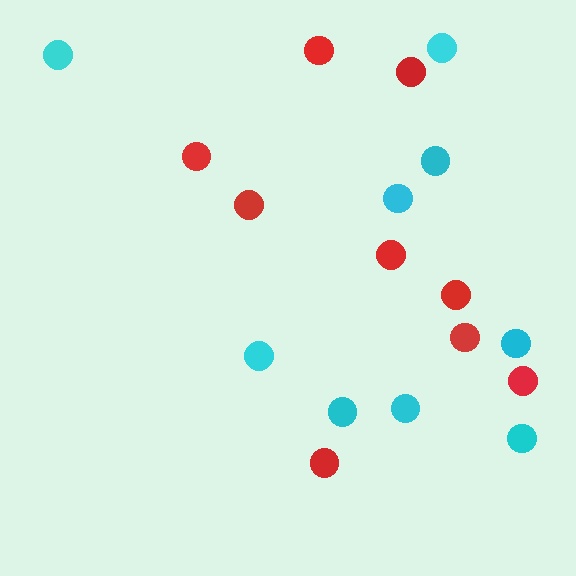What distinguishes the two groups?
There are 2 groups: one group of red circles (9) and one group of cyan circles (9).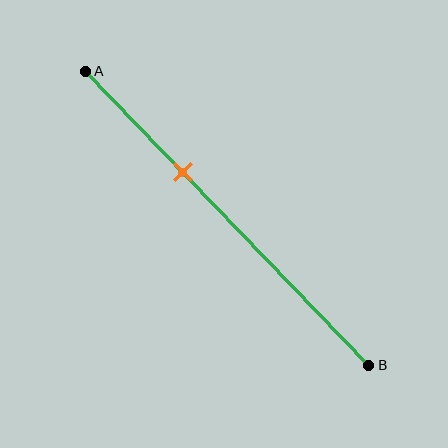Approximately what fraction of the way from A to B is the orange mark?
The orange mark is approximately 35% of the way from A to B.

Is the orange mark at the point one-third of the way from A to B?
Yes, the mark is approximately at the one-third point.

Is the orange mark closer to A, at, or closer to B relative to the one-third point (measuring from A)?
The orange mark is approximately at the one-third point of segment AB.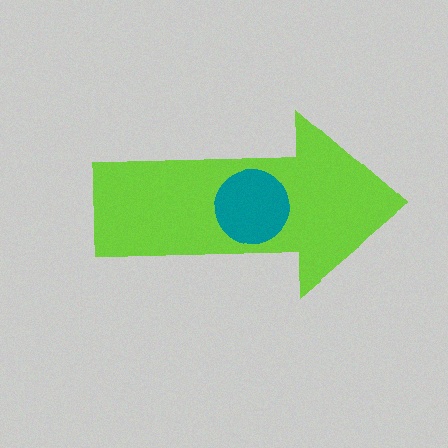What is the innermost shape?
The teal circle.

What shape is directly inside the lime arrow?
The teal circle.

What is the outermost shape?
The lime arrow.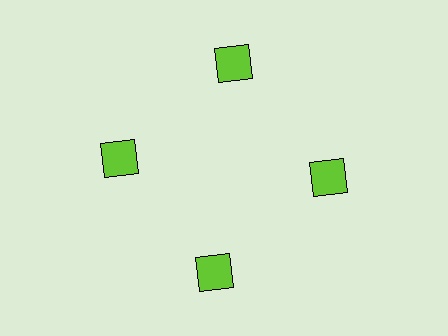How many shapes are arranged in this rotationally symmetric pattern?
There are 4 shapes, arranged in 4 groups of 1.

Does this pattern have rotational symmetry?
Yes, this pattern has 4-fold rotational symmetry. It looks the same after rotating 90 degrees around the center.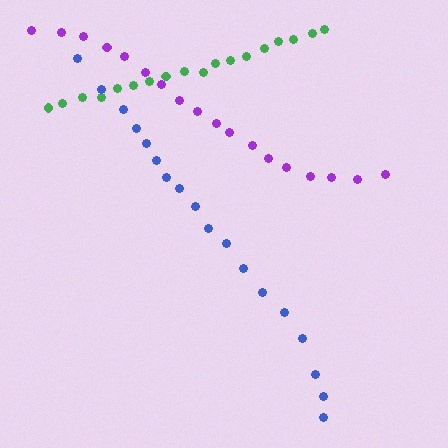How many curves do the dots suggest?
There are 3 distinct paths.